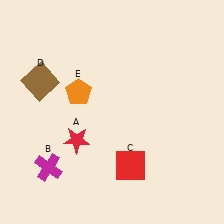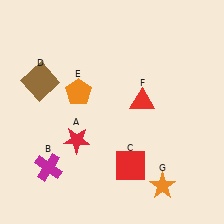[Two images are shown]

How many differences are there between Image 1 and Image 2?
There are 2 differences between the two images.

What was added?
A red triangle (F), an orange star (G) were added in Image 2.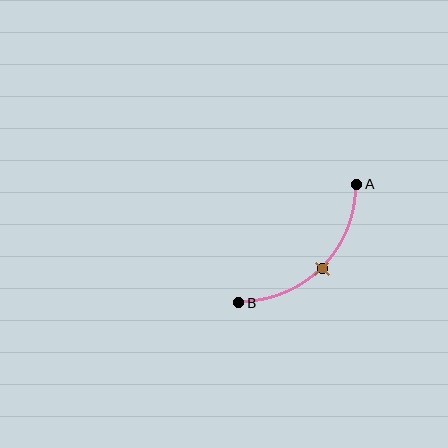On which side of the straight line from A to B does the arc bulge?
The arc bulges below and to the right of the straight line connecting A and B.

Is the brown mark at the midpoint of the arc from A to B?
Yes. The brown mark lies on the arc at equal arc-length from both A and B — it is the arc midpoint.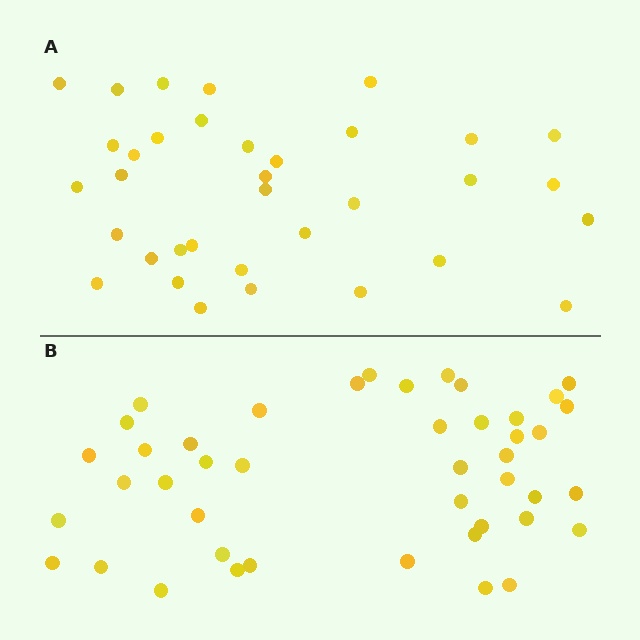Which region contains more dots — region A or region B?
Region B (the bottom region) has more dots.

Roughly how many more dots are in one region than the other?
Region B has roughly 8 or so more dots than region A.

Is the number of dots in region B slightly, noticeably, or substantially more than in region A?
Region B has noticeably more, but not dramatically so. The ratio is roughly 1.3 to 1.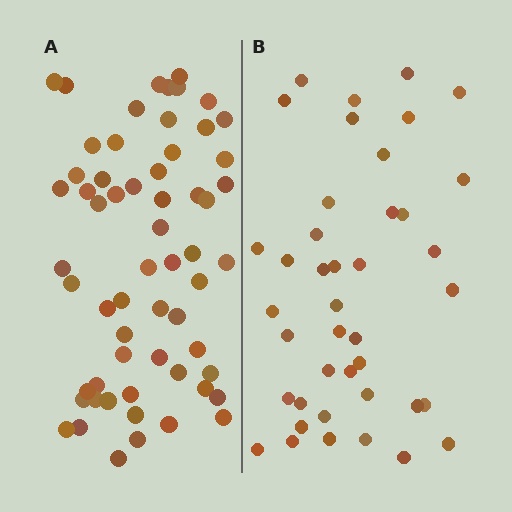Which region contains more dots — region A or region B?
Region A (the left region) has more dots.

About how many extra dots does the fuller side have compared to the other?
Region A has approximately 20 more dots than region B.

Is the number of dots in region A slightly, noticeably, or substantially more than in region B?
Region A has substantially more. The ratio is roughly 1.5 to 1.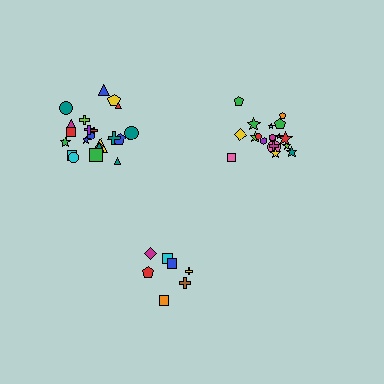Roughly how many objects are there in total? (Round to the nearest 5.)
Roughly 45 objects in total.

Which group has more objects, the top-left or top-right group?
The top-left group.